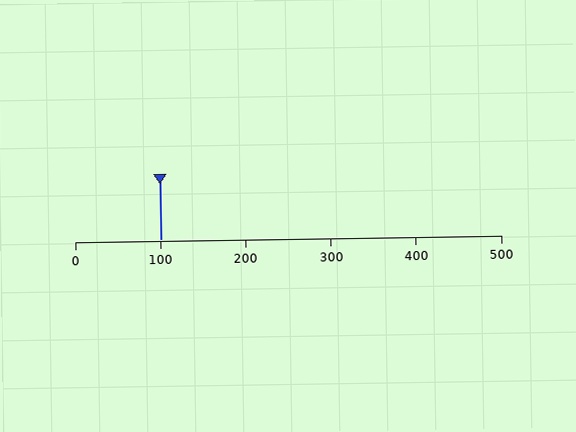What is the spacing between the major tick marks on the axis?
The major ticks are spaced 100 apart.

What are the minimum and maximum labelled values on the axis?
The axis runs from 0 to 500.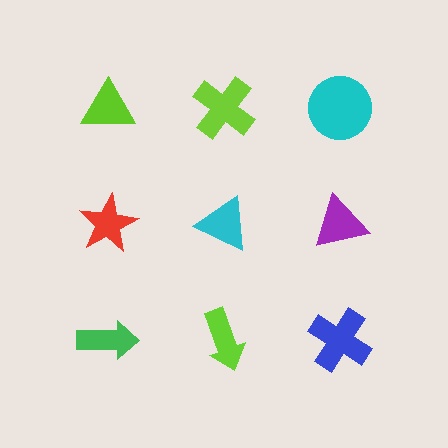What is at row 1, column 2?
A lime cross.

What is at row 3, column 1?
A green arrow.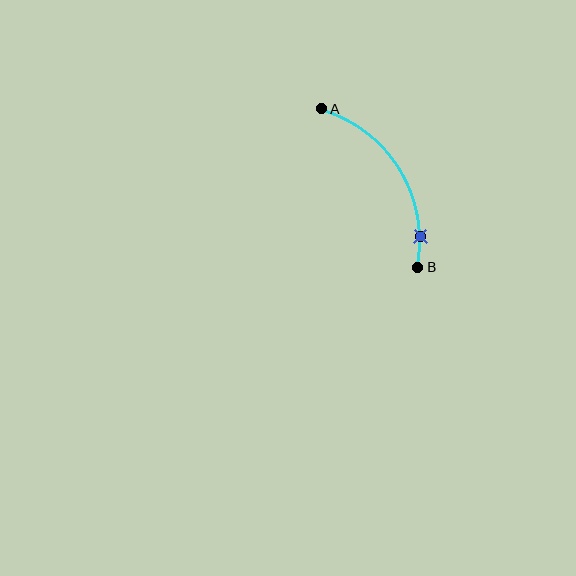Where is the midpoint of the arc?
The arc midpoint is the point on the curve farthest from the straight line joining A and B. It sits to the right of that line.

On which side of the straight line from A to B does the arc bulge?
The arc bulges to the right of the straight line connecting A and B.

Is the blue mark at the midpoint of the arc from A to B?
No. The blue mark lies on the arc but is closer to endpoint B. The arc midpoint would be at the point on the curve equidistant along the arc from both A and B.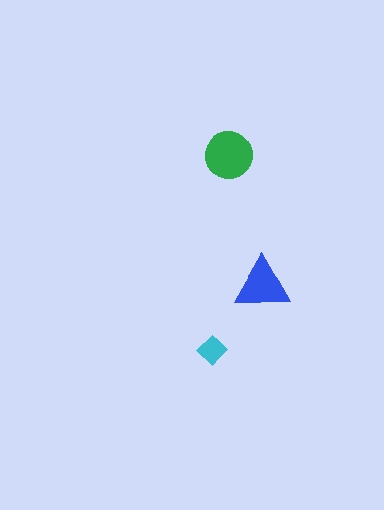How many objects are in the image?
There are 3 objects in the image.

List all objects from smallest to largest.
The cyan diamond, the blue triangle, the green circle.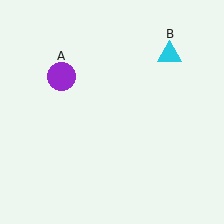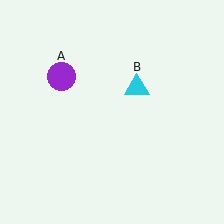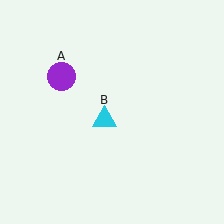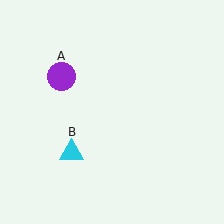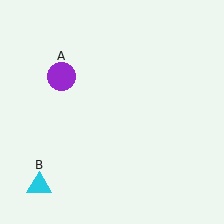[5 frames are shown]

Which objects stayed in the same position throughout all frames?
Purple circle (object A) remained stationary.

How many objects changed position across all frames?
1 object changed position: cyan triangle (object B).